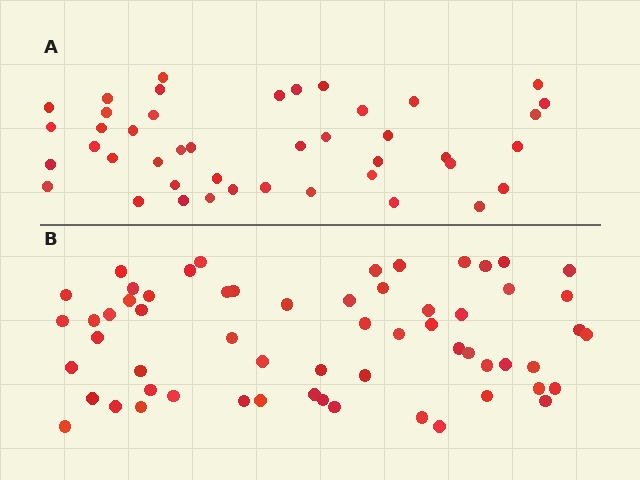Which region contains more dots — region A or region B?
Region B (the bottom region) has more dots.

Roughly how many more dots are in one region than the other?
Region B has approximately 15 more dots than region A.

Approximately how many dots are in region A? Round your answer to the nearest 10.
About 40 dots. (The exact count is 43, which rounds to 40.)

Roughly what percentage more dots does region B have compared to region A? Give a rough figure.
About 40% more.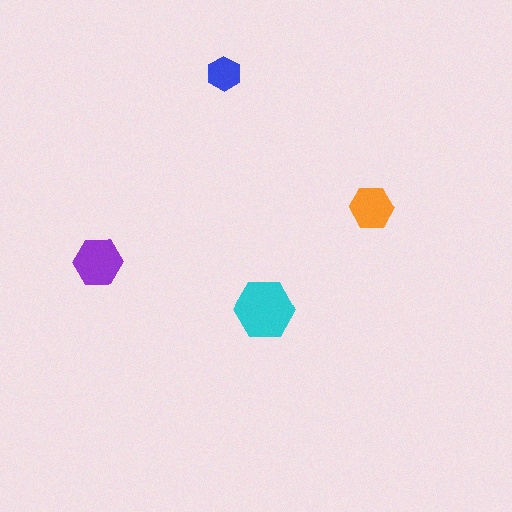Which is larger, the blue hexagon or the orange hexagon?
The orange one.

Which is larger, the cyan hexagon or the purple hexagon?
The cyan one.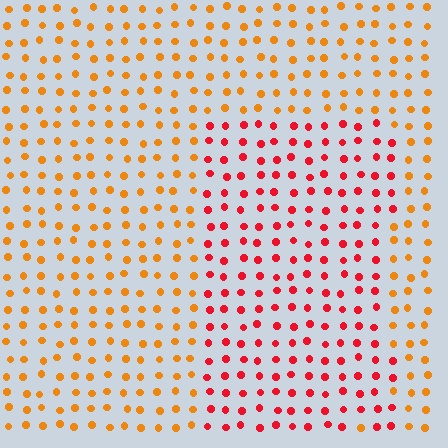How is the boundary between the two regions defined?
The boundary is defined purely by a slight shift in hue (about 40 degrees). Spacing, size, and orientation are identical on both sides.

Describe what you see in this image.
The image is filled with small orange elements in a uniform arrangement. A rectangle-shaped region is visible where the elements are tinted to a slightly different hue, forming a subtle color boundary.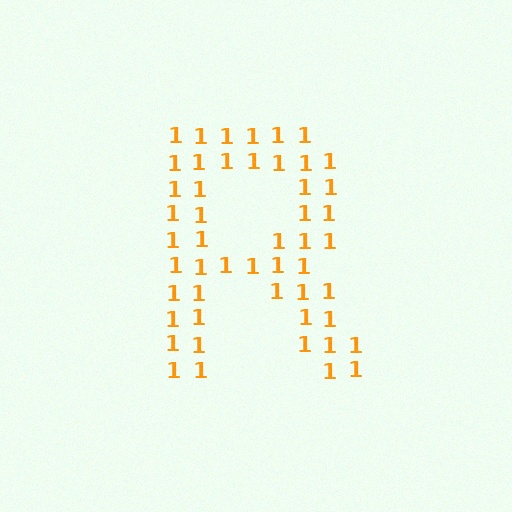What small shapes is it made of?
It is made of small digit 1's.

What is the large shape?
The large shape is the letter R.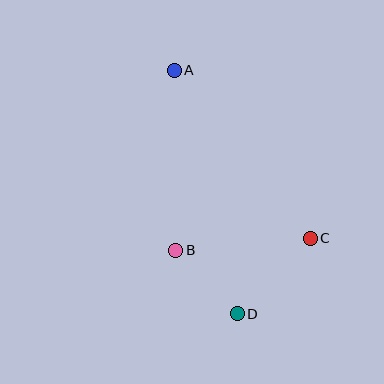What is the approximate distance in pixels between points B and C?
The distance between B and C is approximately 135 pixels.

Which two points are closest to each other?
Points B and D are closest to each other.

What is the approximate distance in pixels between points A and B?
The distance between A and B is approximately 180 pixels.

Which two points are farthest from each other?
Points A and D are farthest from each other.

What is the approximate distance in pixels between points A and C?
The distance between A and C is approximately 216 pixels.